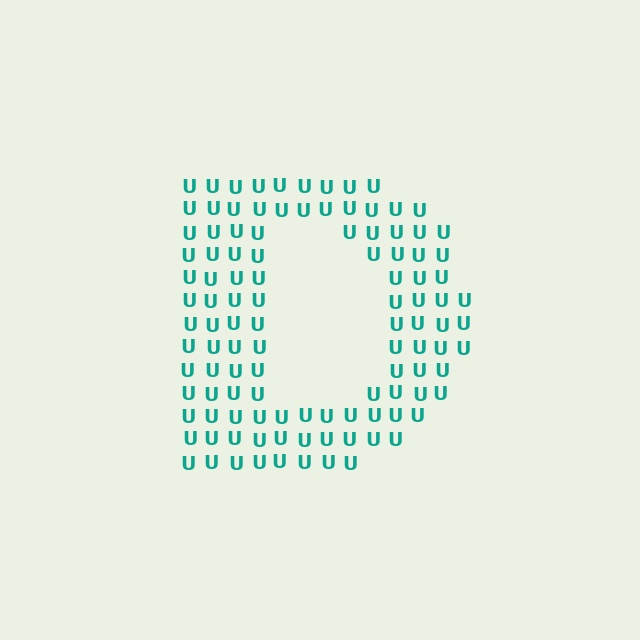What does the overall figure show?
The overall figure shows the letter D.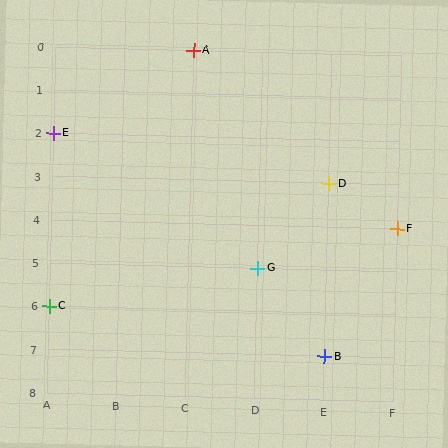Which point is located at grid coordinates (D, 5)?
Point G is at (D, 5).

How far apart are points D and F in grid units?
Points D and F are 1 column and 1 row apart (about 1.4 grid units diagonally).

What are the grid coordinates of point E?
Point E is at grid coordinates (A, 2).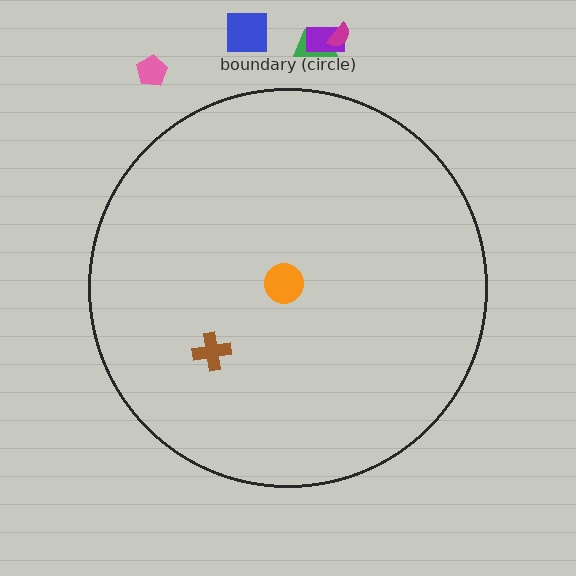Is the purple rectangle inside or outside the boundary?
Outside.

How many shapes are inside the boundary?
2 inside, 5 outside.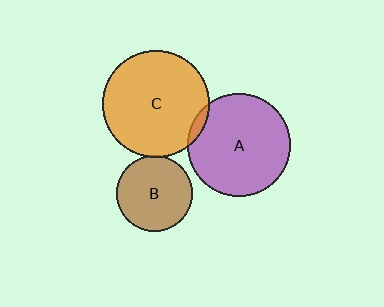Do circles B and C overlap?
Yes.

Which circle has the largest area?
Circle C (orange).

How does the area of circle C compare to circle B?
Approximately 2.0 times.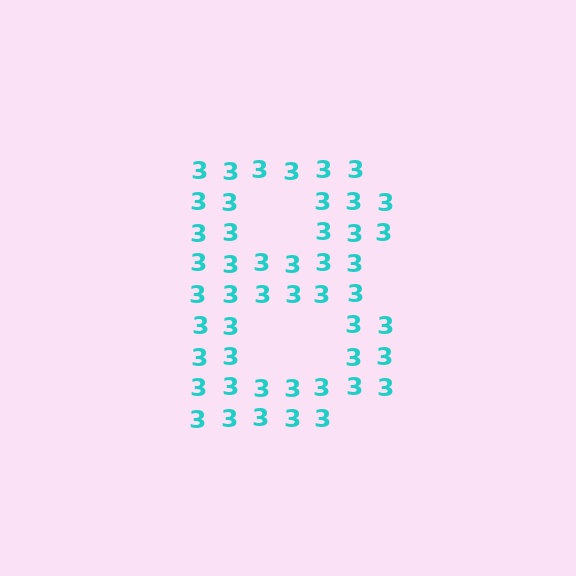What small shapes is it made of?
It is made of small digit 3's.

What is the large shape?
The large shape is the letter B.